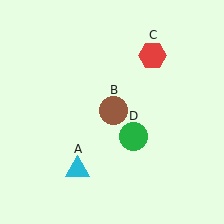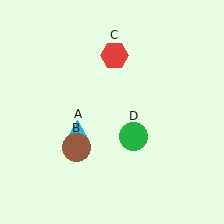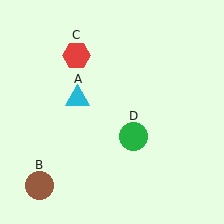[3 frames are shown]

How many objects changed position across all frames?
3 objects changed position: cyan triangle (object A), brown circle (object B), red hexagon (object C).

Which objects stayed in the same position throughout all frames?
Green circle (object D) remained stationary.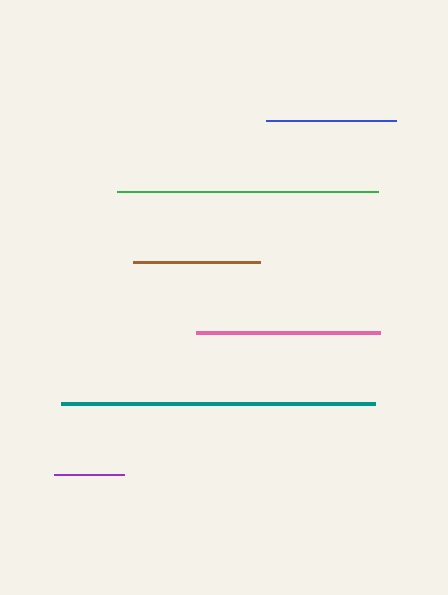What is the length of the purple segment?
The purple segment is approximately 71 pixels long.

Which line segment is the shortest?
The purple line is the shortest at approximately 71 pixels.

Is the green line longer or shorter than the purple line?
The green line is longer than the purple line.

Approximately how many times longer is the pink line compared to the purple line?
The pink line is approximately 2.6 times the length of the purple line.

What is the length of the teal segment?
The teal segment is approximately 313 pixels long.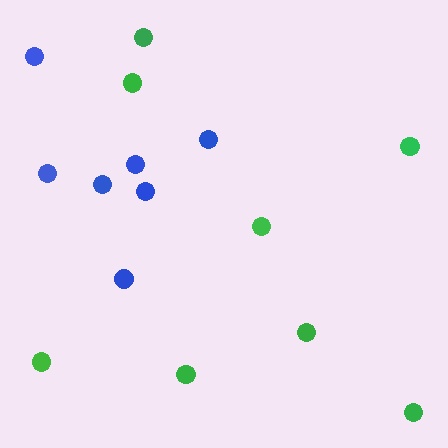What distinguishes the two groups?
There are 2 groups: one group of green circles (8) and one group of blue circles (7).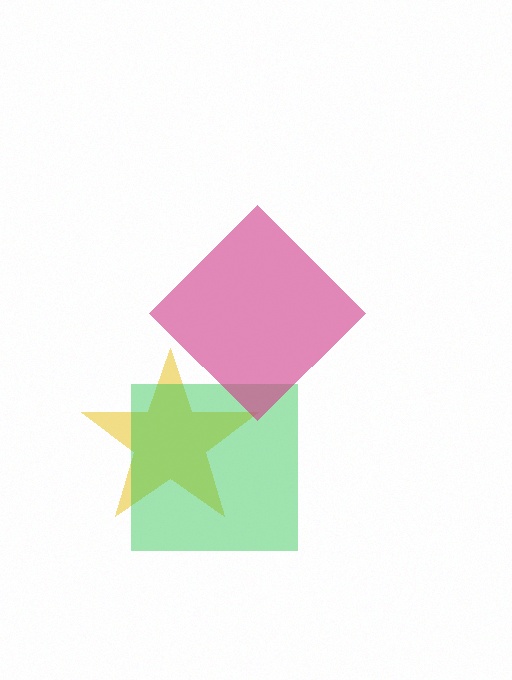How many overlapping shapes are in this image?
There are 3 overlapping shapes in the image.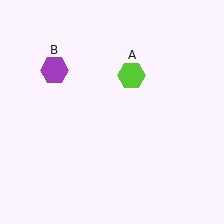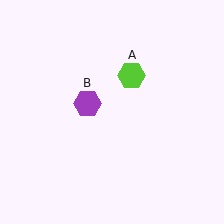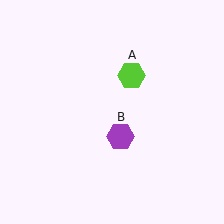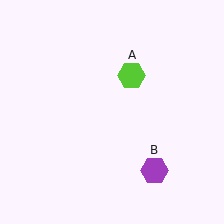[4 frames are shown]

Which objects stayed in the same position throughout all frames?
Lime hexagon (object A) remained stationary.